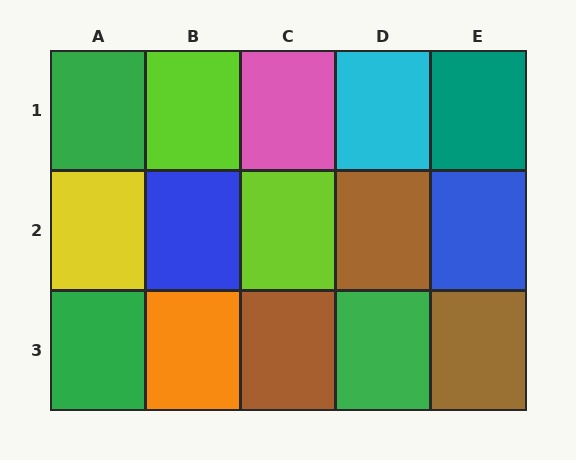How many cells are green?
3 cells are green.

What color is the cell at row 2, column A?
Yellow.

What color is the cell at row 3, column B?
Orange.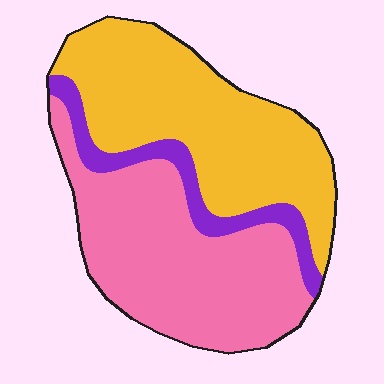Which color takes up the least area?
Purple, at roughly 10%.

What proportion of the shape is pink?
Pink covers around 45% of the shape.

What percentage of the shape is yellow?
Yellow covers 45% of the shape.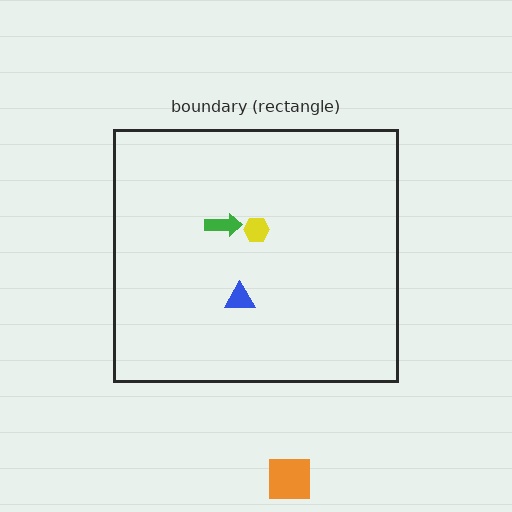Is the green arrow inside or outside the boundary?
Inside.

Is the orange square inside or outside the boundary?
Outside.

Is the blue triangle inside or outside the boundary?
Inside.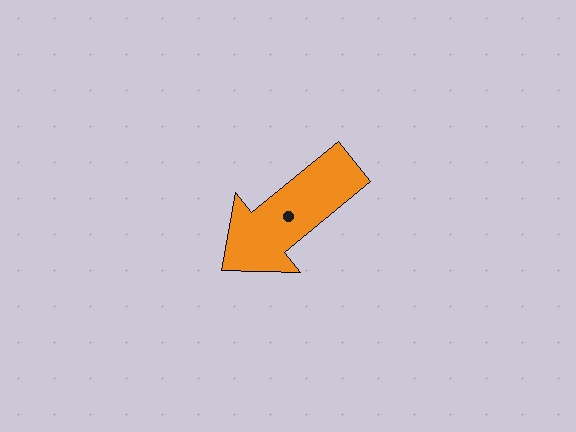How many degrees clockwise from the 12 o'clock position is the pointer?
Approximately 231 degrees.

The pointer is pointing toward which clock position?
Roughly 8 o'clock.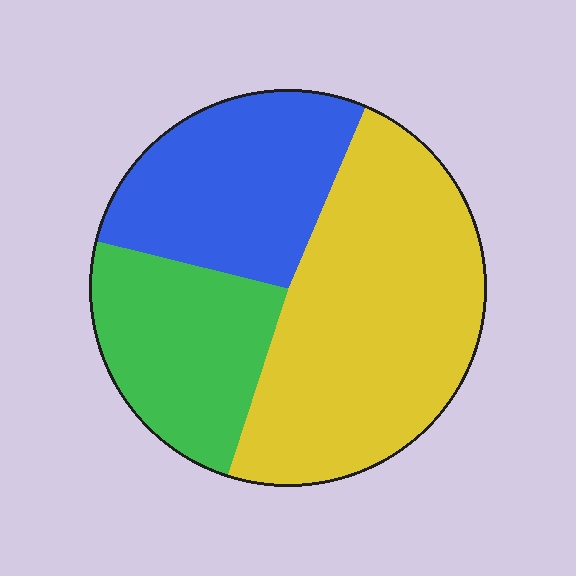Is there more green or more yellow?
Yellow.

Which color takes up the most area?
Yellow, at roughly 50%.